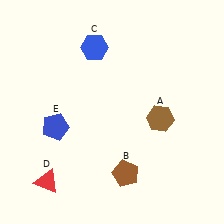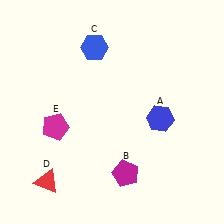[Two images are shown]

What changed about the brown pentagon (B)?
In Image 1, B is brown. In Image 2, it changed to magenta.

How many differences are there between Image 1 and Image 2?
There are 3 differences between the two images.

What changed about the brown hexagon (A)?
In Image 1, A is brown. In Image 2, it changed to blue.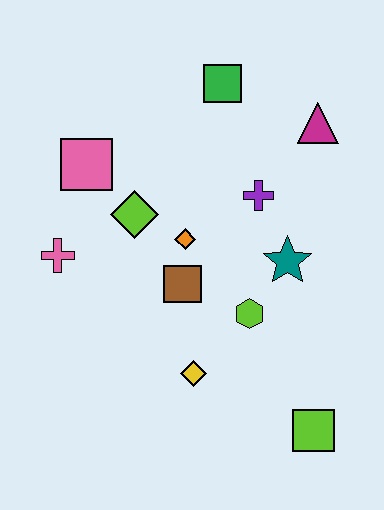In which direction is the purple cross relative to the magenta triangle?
The purple cross is below the magenta triangle.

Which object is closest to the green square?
The magenta triangle is closest to the green square.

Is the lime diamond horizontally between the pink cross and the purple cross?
Yes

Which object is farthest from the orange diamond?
The lime square is farthest from the orange diamond.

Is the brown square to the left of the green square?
Yes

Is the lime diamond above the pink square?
No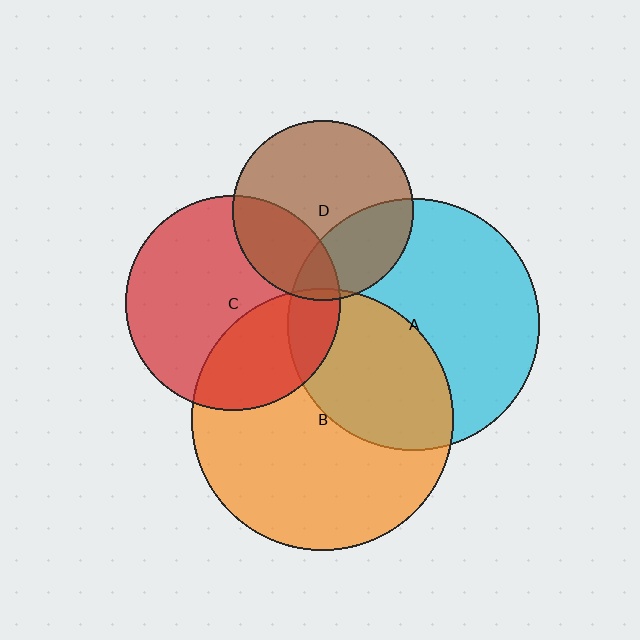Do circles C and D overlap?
Yes.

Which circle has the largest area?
Circle B (orange).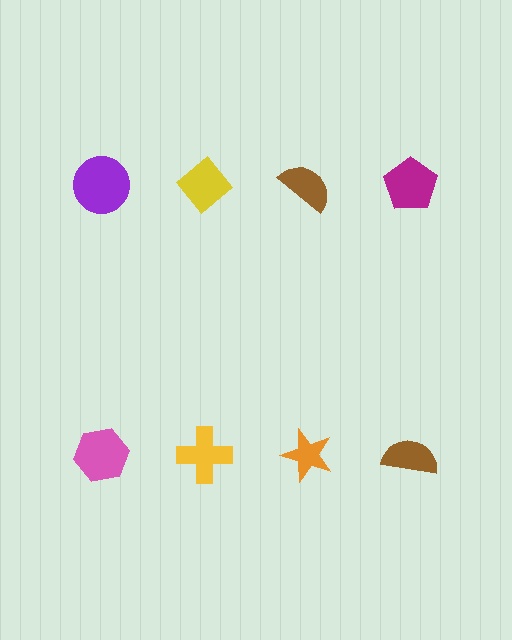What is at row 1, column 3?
A brown semicircle.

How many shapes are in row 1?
4 shapes.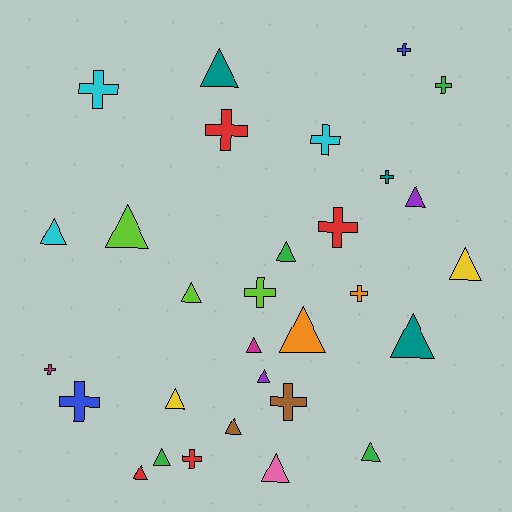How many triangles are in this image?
There are 17 triangles.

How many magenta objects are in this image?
There are 2 magenta objects.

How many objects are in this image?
There are 30 objects.